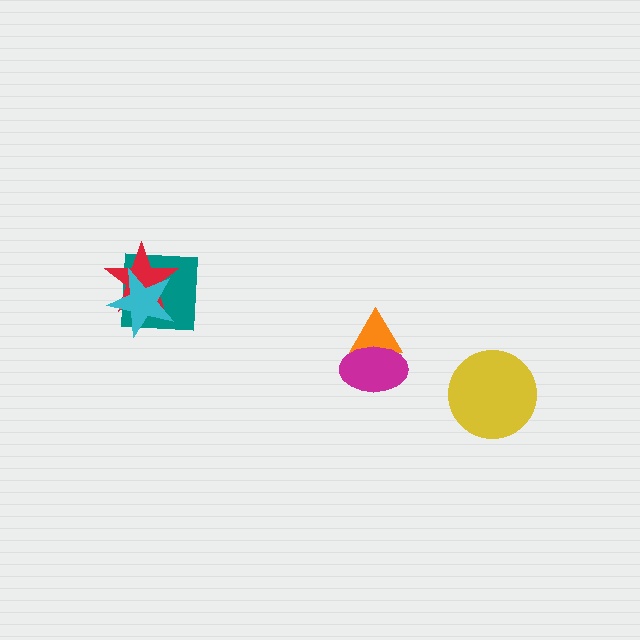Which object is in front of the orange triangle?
The magenta ellipse is in front of the orange triangle.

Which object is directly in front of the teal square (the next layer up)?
The red star is directly in front of the teal square.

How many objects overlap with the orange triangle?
1 object overlaps with the orange triangle.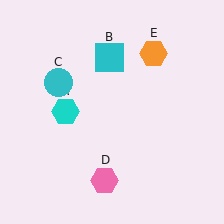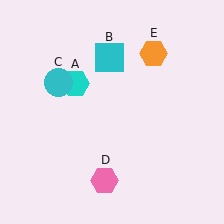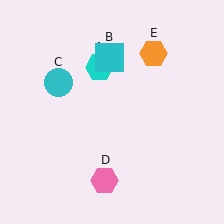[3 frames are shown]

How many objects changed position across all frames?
1 object changed position: cyan hexagon (object A).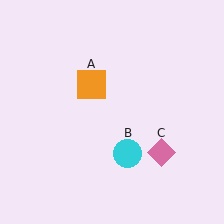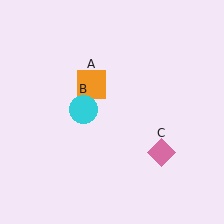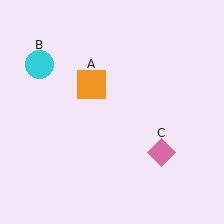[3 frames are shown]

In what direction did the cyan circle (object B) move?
The cyan circle (object B) moved up and to the left.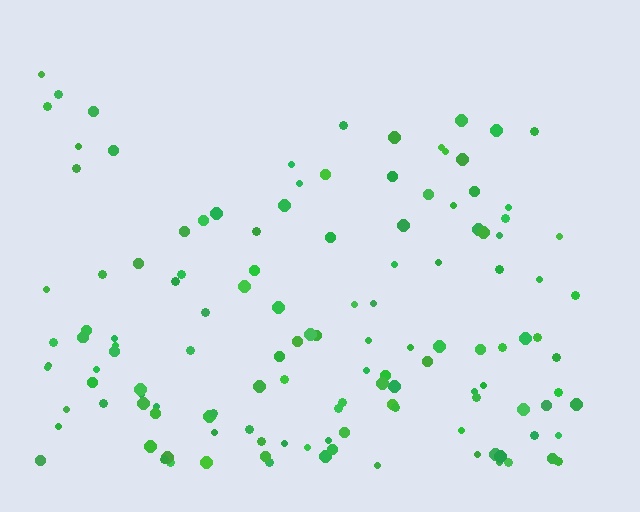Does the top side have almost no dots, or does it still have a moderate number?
Still a moderate number, just noticeably fewer than the bottom.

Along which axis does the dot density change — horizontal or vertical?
Vertical.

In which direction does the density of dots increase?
From top to bottom, with the bottom side densest.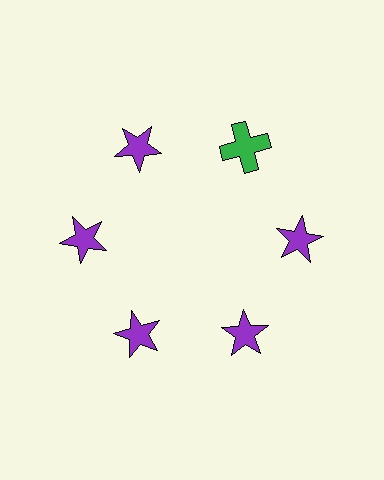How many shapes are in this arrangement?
There are 6 shapes arranged in a ring pattern.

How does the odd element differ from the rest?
It differs in both color (green instead of purple) and shape (cross instead of star).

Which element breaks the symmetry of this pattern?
The green cross at roughly the 1 o'clock position breaks the symmetry. All other shapes are purple stars.